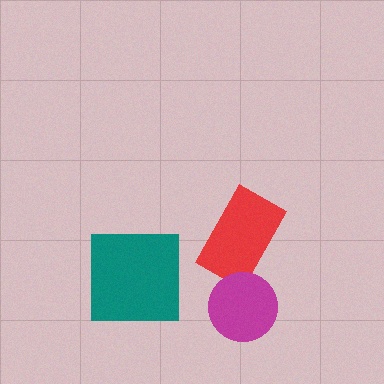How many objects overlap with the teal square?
0 objects overlap with the teal square.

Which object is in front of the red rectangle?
The magenta circle is in front of the red rectangle.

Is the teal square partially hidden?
No, no other shape covers it.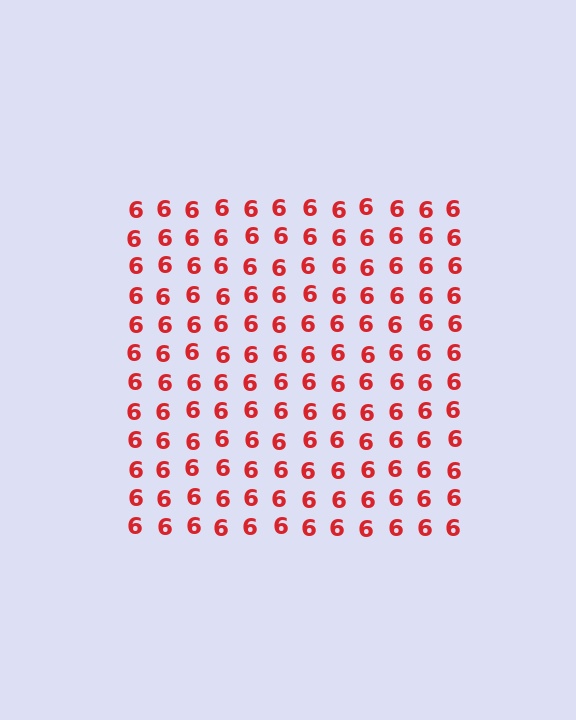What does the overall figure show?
The overall figure shows a square.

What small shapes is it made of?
It is made of small digit 6's.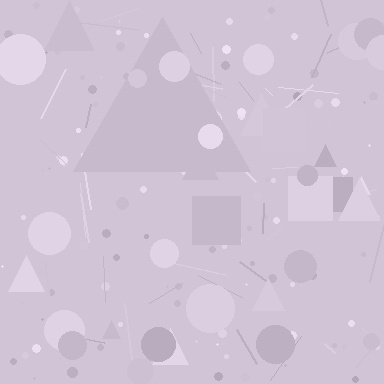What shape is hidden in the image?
A triangle is hidden in the image.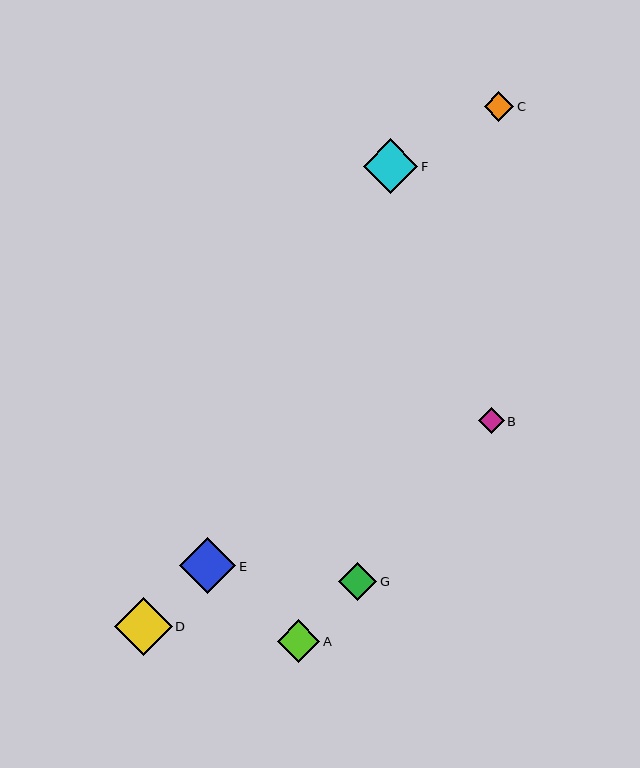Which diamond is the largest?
Diamond D is the largest with a size of approximately 58 pixels.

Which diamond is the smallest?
Diamond B is the smallest with a size of approximately 26 pixels.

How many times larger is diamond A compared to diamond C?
Diamond A is approximately 1.4 times the size of diamond C.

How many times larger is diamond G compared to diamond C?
Diamond G is approximately 1.3 times the size of diamond C.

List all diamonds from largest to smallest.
From largest to smallest: D, E, F, A, G, C, B.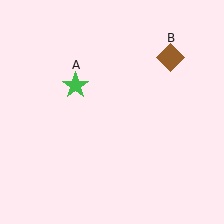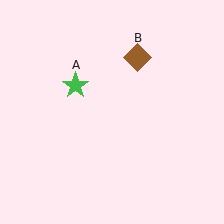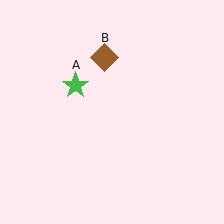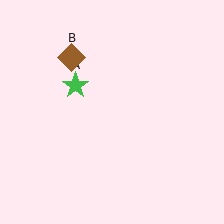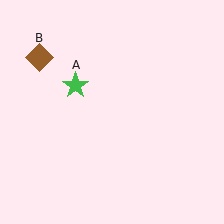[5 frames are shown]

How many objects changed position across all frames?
1 object changed position: brown diamond (object B).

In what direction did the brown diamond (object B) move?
The brown diamond (object B) moved left.